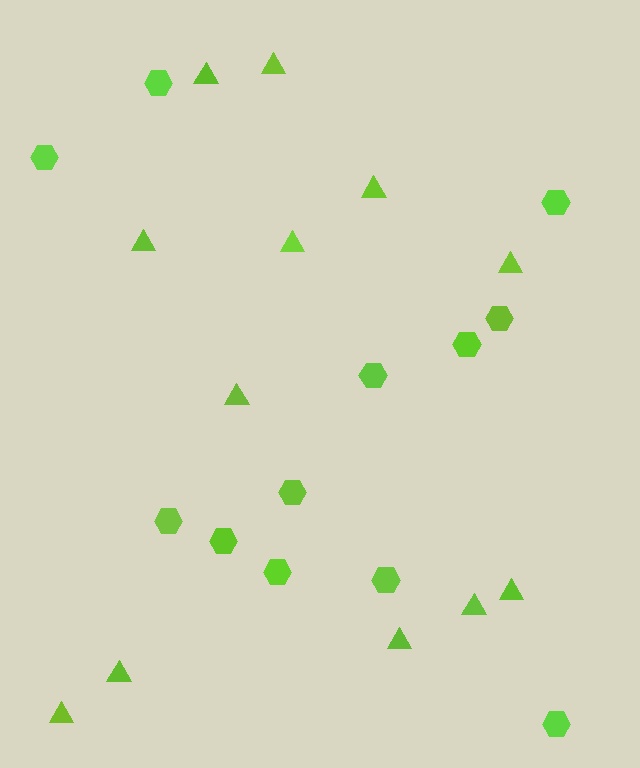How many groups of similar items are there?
There are 2 groups: one group of hexagons (12) and one group of triangles (12).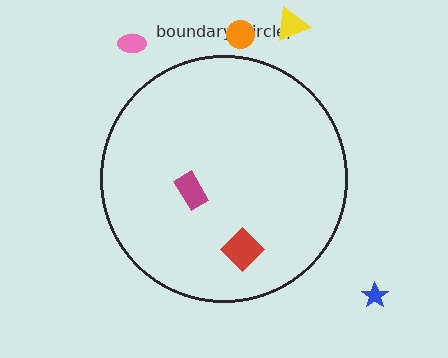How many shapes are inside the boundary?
2 inside, 4 outside.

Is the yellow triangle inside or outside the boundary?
Outside.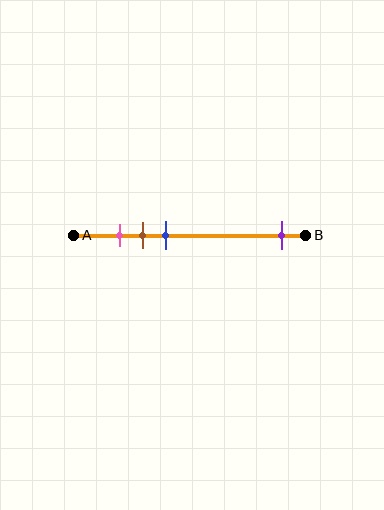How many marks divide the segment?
There are 4 marks dividing the segment.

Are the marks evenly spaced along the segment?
No, the marks are not evenly spaced.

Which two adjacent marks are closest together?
The pink and brown marks are the closest adjacent pair.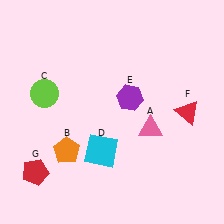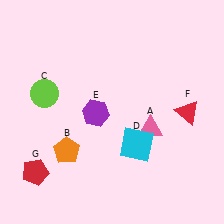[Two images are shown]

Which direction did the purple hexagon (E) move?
The purple hexagon (E) moved left.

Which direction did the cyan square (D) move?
The cyan square (D) moved right.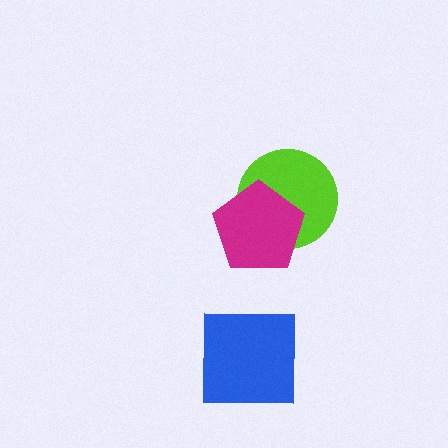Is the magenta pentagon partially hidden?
No, no other shape covers it.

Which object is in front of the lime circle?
The magenta pentagon is in front of the lime circle.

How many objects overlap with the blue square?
0 objects overlap with the blue square.